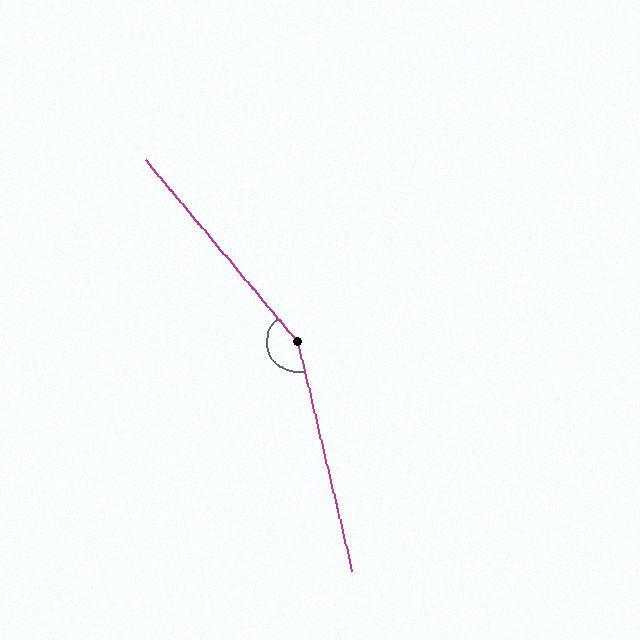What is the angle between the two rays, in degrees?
Approximately 153 degrees.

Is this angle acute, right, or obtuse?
It is obtuse.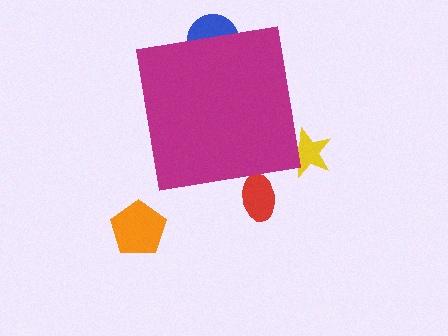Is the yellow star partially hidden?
Yes, the yellow star is partially hidden behind the magenta square.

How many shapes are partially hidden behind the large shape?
3 shapes are partially hidden.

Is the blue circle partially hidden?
Yes, the blue circle is partially hidden behind the magenta square.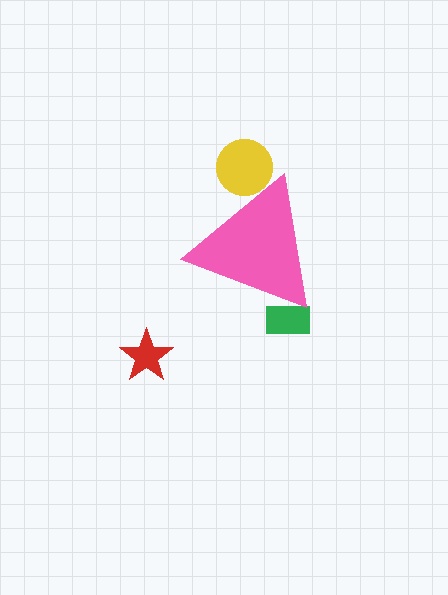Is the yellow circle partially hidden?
Yes, the yellow circle is partially hidden behind the pink triangle.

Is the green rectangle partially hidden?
Yes, the green rectangle is partially hidden behind the pink triangle.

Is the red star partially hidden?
No, the red star is fully visible.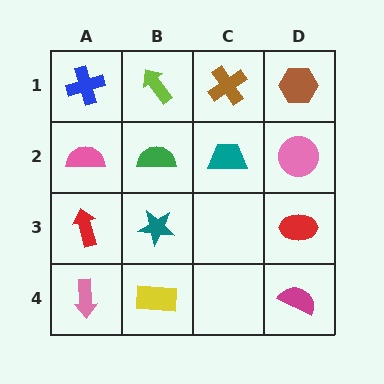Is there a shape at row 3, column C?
No, that cell is empty.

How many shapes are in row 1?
4 shapes.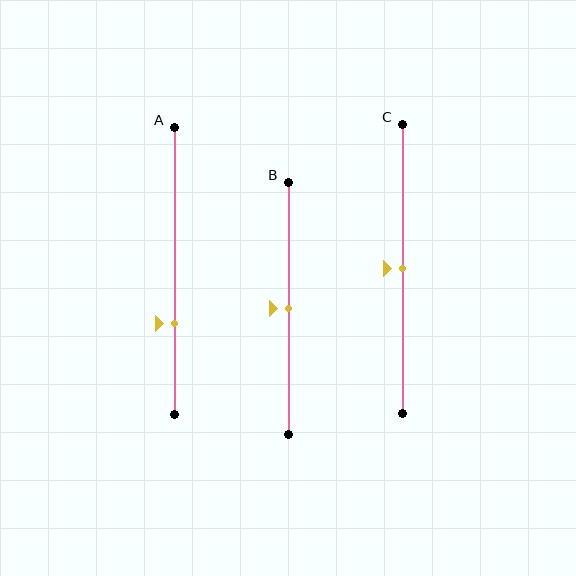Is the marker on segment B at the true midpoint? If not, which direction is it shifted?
Yes, the marker on segment B is at the true midpoint.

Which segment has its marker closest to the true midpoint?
Segment B has its marker closest to the true midpoint.